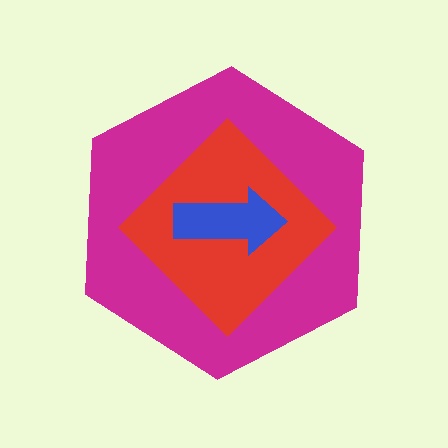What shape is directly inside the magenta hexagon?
The red diamond.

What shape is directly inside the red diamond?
The blue arrow.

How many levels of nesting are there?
3.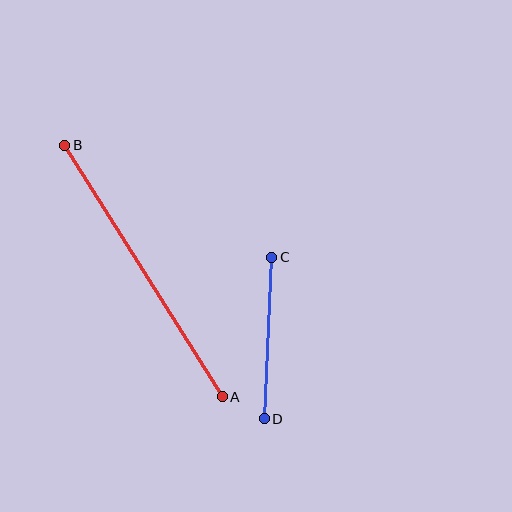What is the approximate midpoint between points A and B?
The midpoint is at approximately (143, 271) pixels.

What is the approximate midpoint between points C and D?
The midpoint is at approximately (268, 338) pixels.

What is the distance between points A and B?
The distance is approximately 297 pixels.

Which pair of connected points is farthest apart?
Points A and B are farthest apart.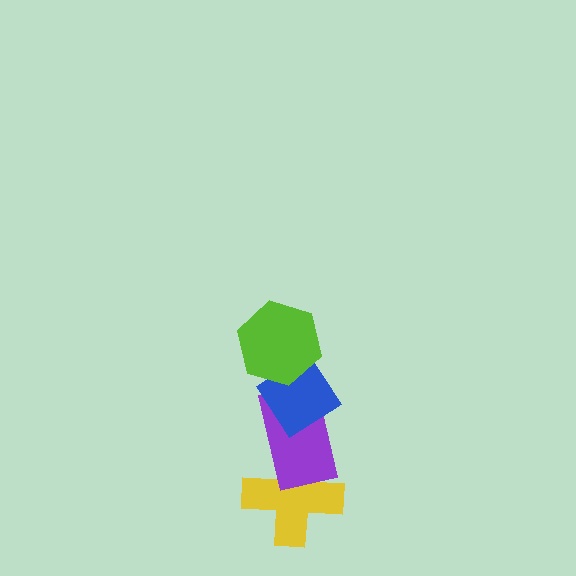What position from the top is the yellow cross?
The yellow cross is 4th from the top.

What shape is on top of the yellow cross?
The purple rectangle is on top of the yellow cross.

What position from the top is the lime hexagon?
The lime hexagon is 1st from the top.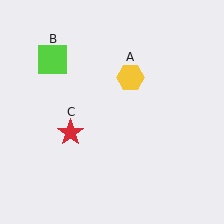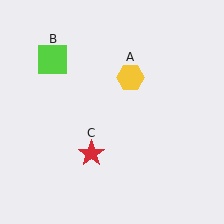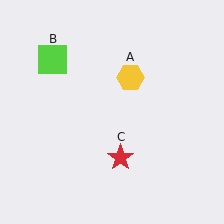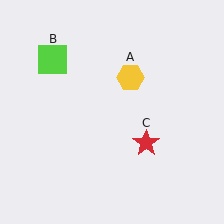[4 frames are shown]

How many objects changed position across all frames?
1 object changed position: red star (object C).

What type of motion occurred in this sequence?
The red star (object C) rotated counterclockwise around the center of the scene.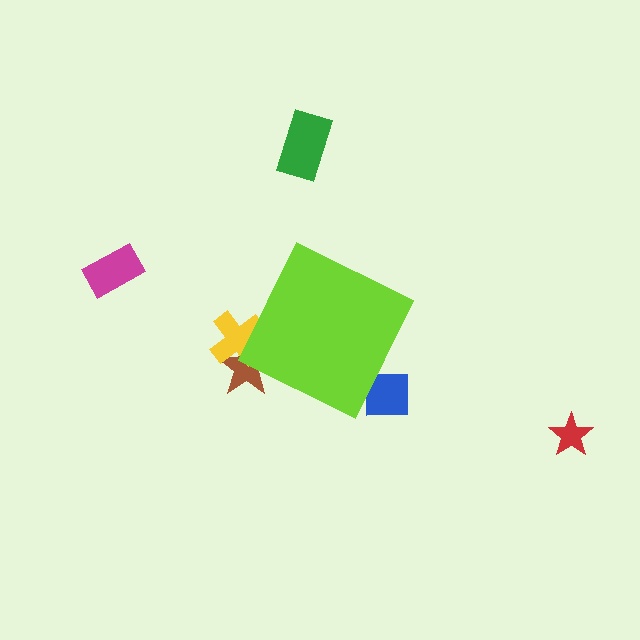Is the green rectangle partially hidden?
No, the green rectangle is fully visible.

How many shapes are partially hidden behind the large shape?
3 shapes are partially hidden.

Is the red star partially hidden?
No, the red star is fully visible.